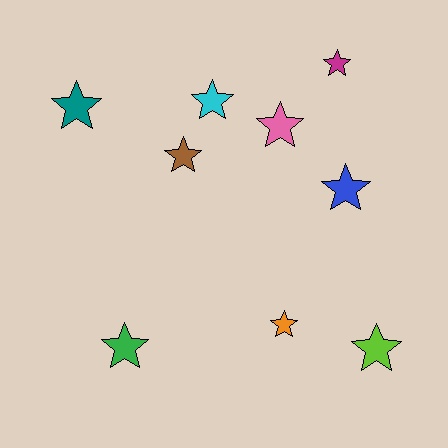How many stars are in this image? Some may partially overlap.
There are 9 stars.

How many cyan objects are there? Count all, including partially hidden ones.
There is 1 cyan object.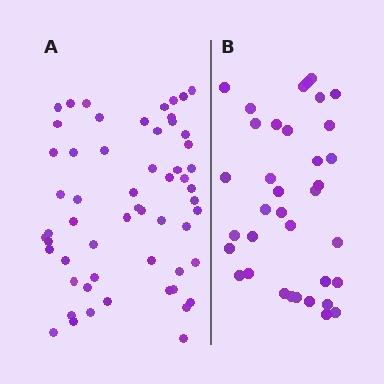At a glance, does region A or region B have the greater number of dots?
Region A (the left region) has more dots.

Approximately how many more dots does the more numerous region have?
Region A has approximately 20 more dots than region B.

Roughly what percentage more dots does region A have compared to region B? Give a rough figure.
About 60% more.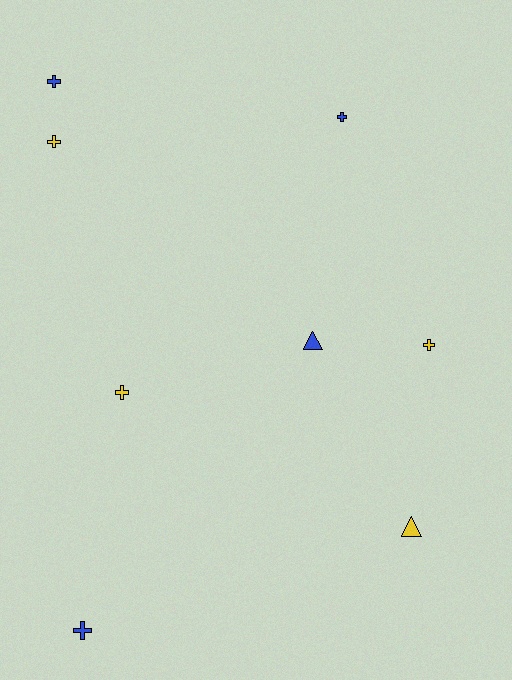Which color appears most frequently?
Blue, with 4 objects.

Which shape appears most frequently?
Cross, with 6 objects.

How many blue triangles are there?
There is 1 blue triangle.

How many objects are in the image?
There are 8 objects.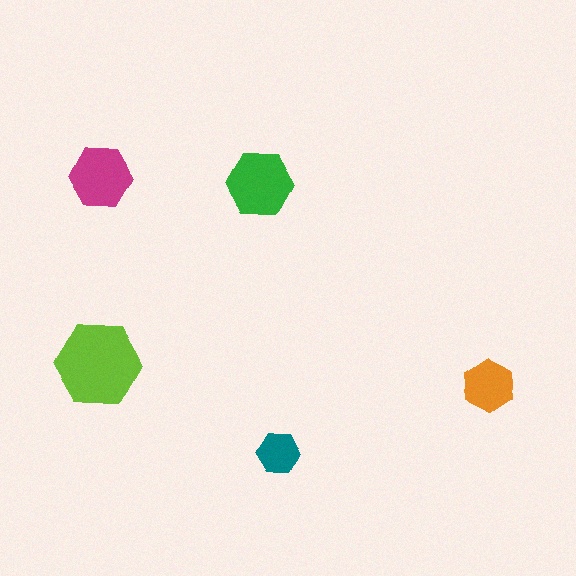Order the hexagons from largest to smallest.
the lime one, the green one, the magenta one, the orange one, the teal one.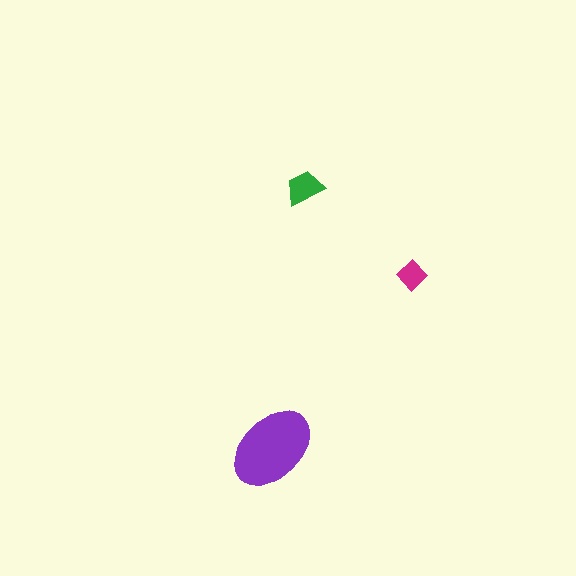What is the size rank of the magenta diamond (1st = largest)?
3rd.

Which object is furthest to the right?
The magenta diamond is rightmost.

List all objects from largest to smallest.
The purple ellipse, the green trapezoid, the magenta diamond.